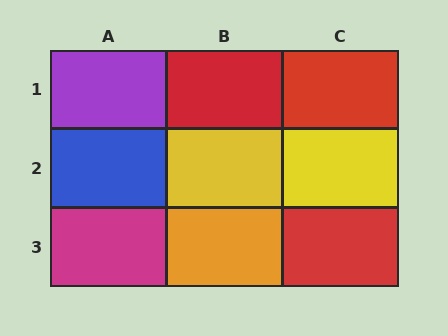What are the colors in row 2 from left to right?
Blue, yellow, yellow.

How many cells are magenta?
1 cell is magenta.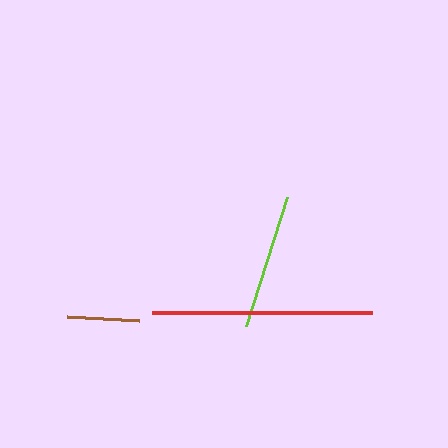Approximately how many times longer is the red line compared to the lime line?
The red line is approximately 1.6 times the length of the lime line.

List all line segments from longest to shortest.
From longest to shortest: red, lime, brown.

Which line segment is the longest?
The red line is the longest at approximately 220 pixels.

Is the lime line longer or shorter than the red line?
The red line is longer than the lime line.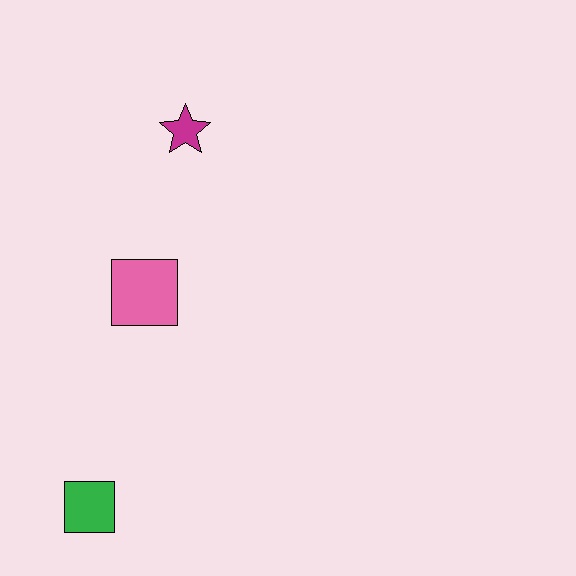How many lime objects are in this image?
There are no lime objects.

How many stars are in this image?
There is 1 star.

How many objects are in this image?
There are 3 objects.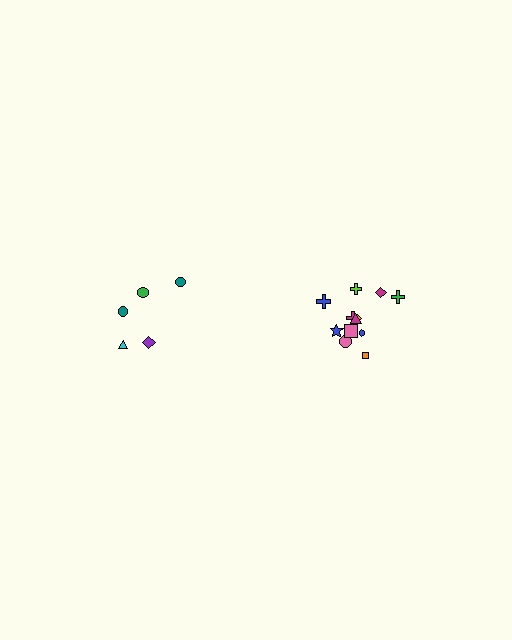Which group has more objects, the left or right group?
The right group.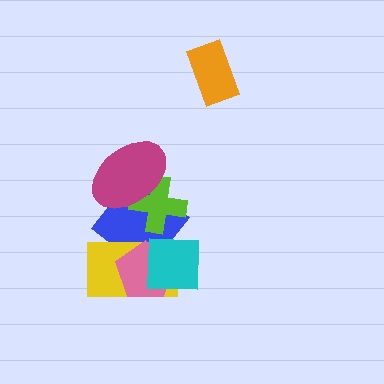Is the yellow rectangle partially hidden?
Yes, it is partially covered by another shape.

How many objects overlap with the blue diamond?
5 objects overlap with the blue diamond.